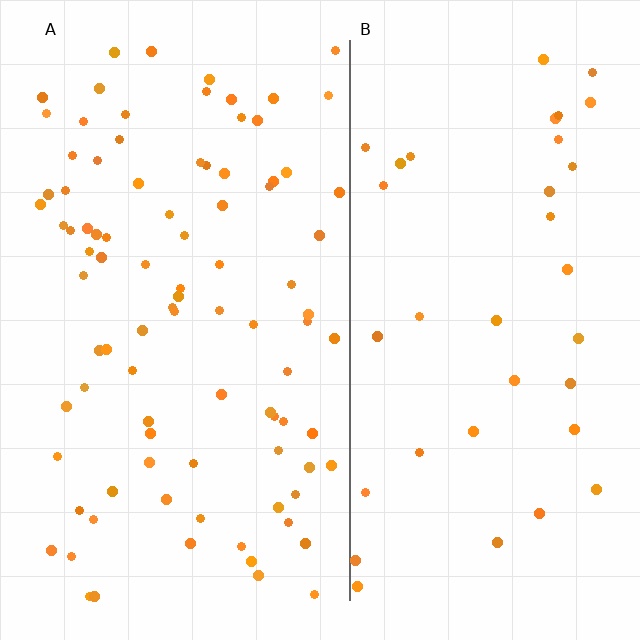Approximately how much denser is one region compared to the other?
Approximately 2.5× — region A over region B.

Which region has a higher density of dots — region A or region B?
A (the left).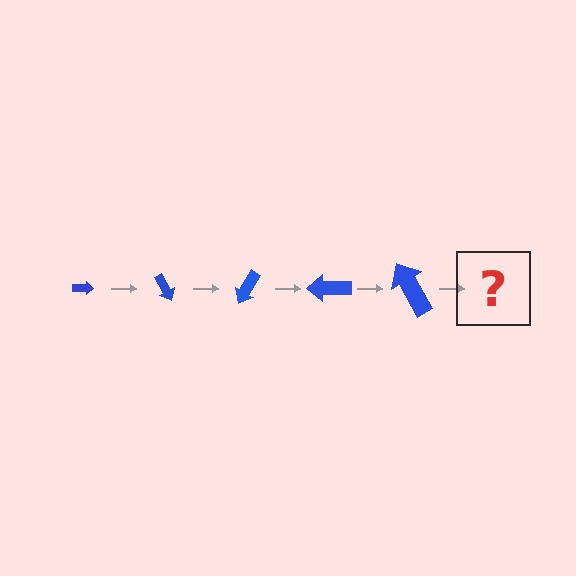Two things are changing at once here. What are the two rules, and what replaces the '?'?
The two rules are that the arrow grows larger each step and it rotates 60 degrees each step. The '?' should be an arrow, larger than the previous one and rotated 300 degrees from the start.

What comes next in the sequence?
The next element should be an arrow, larger than the previous one and rotated 300 degrees from the start.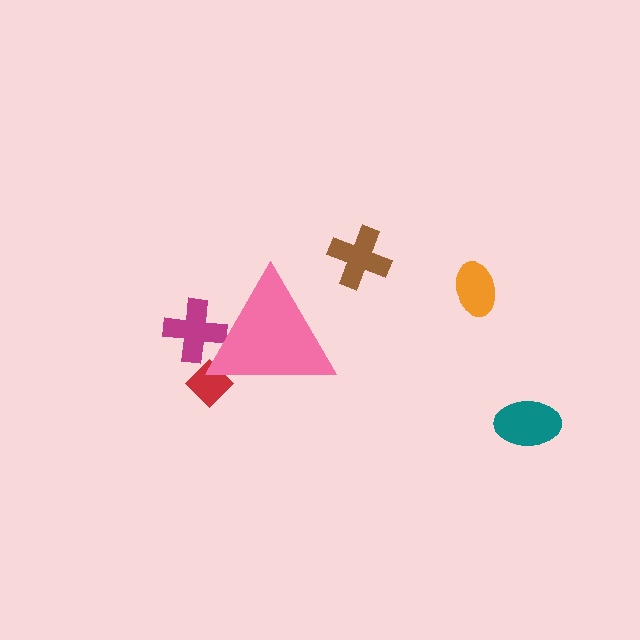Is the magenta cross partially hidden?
Yes, the magenta cross is partially hidden behind the pink triangle.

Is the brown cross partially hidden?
No, the brown cross is fully visible.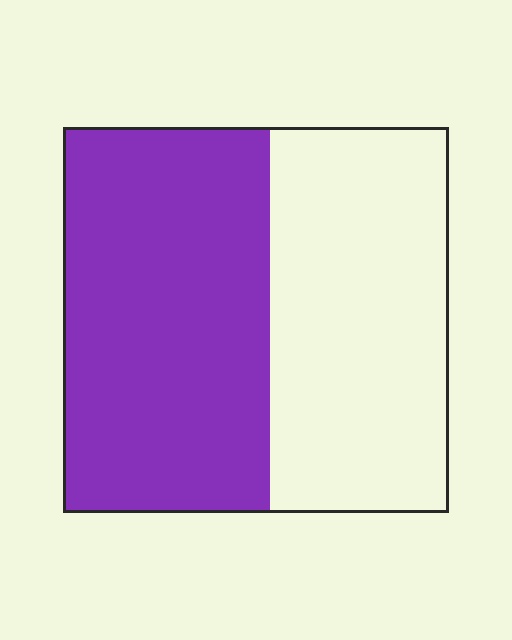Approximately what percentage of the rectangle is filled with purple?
Approximately 55%.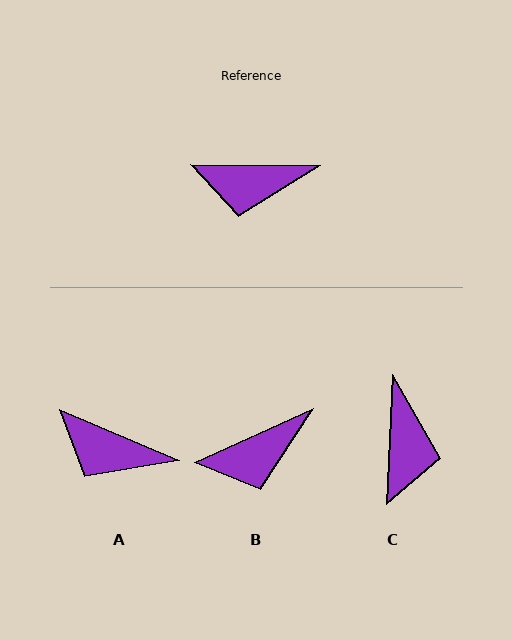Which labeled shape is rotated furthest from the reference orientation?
C, about 88 degrees away.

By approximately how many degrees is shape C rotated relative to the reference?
Approximately 88 degrees counter-clockwise.